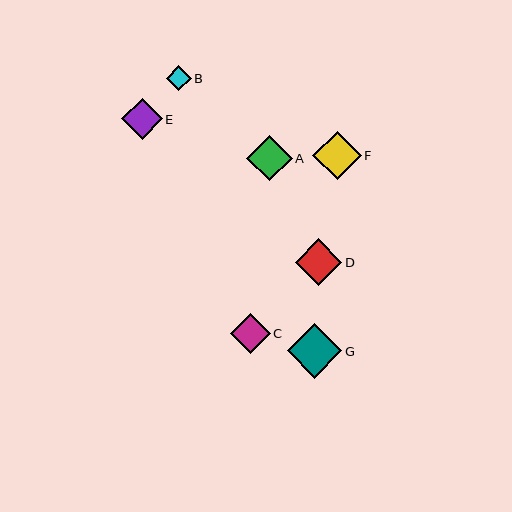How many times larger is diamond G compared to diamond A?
Diamond G is approximately 1.2 times the size of diamond A.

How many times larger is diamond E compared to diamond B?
Diamond E is approximately 1.6 times the size of diamond B.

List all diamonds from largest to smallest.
From largest to smallest: G, F, D, A, E, C, B.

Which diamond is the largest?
Diamond G is the largest with a size of approximately 55 pixels.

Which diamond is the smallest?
Diamond B is the smallest with a size of approximately 25 pixels.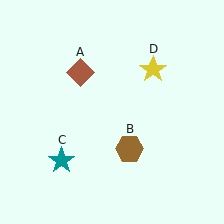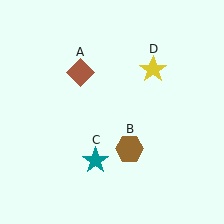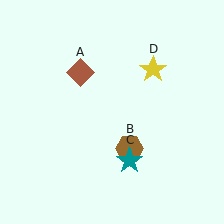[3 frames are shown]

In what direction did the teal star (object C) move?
The teal star (object C) moved right.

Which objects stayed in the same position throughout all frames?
Brown diamond (object A) and brown hexagon (object B) and yellow star (object D) remained stationary.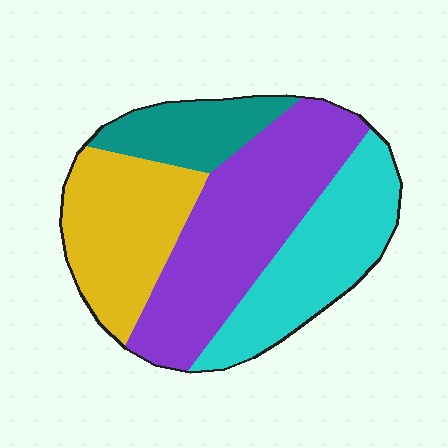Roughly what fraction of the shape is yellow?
Yellow covers roughly 25% of the shape.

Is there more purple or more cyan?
Purple.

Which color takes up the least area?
Teal, at roughly 15%.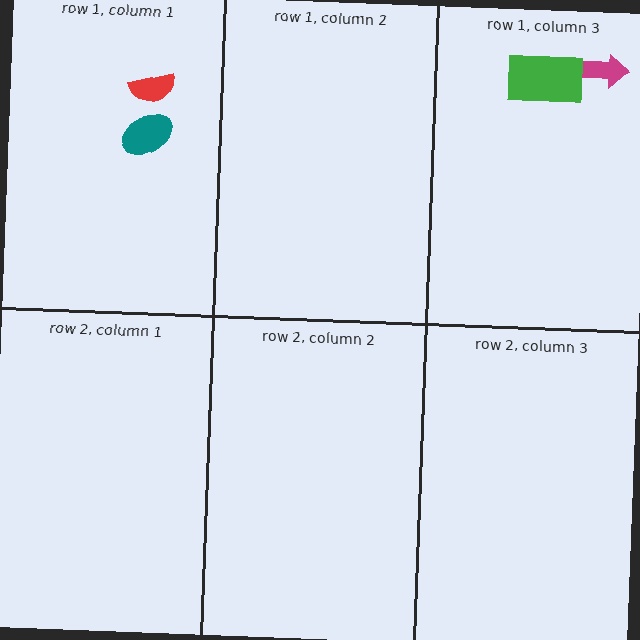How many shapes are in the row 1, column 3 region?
2.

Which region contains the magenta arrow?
The row 1, column 3 region.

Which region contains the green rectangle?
The row 1, column 3 region.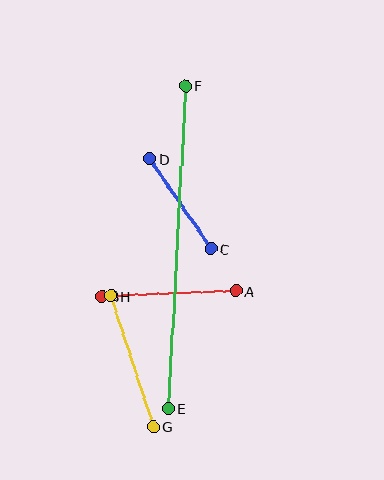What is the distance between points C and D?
The distance is approximately 108 pixels.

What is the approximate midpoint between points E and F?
The midpoint is at approximately (177, 247) pixels.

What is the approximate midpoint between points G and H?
The midpoint is at approximately (132, 361) pixels.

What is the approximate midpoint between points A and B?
The midpoint is at approximately (169, 293) pixels.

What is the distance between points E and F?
The distance is approximately 323 pixels.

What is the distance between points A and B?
The distance is approximately 134 pixels.